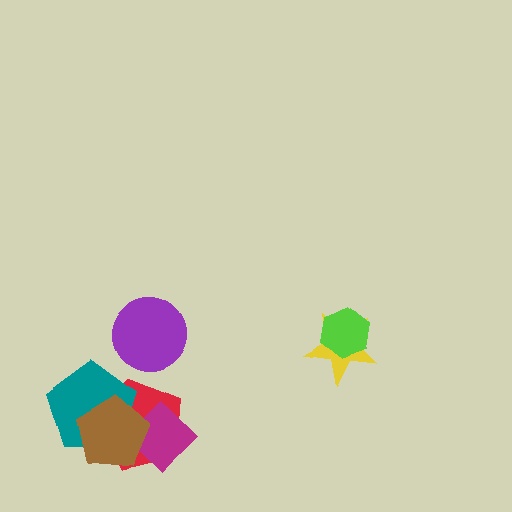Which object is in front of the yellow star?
The lime hexagon is in front of the yellow star.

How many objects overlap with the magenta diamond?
2 objects overlap with the magenta diamond.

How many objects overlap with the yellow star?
1 object overlaps with the yellow star.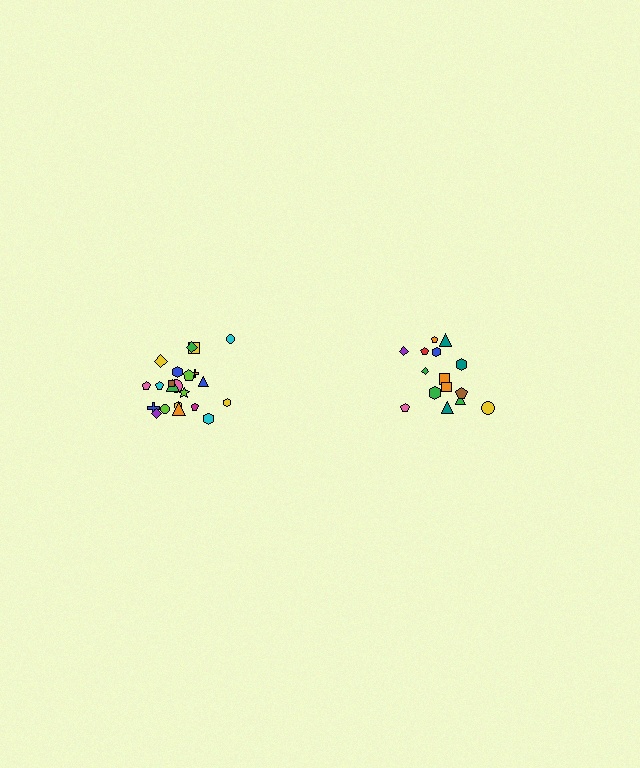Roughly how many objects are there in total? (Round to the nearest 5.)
Roughly 35 objects in total.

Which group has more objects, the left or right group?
The left group.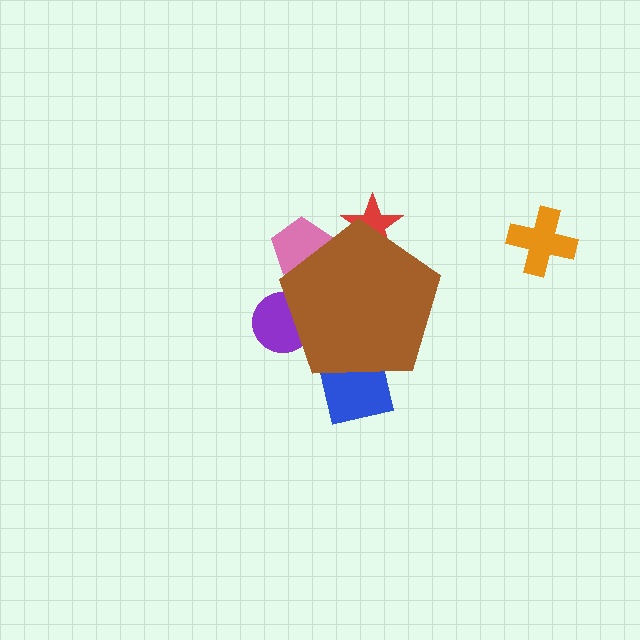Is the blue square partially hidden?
Yes, the blue square is partially hidden behind the brown pentagon.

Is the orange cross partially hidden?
No, the orange cross is fully visible.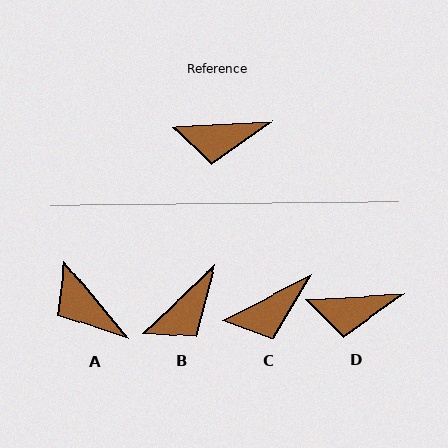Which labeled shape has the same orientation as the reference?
D.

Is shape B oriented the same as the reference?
No, it is off by about 40 degrees.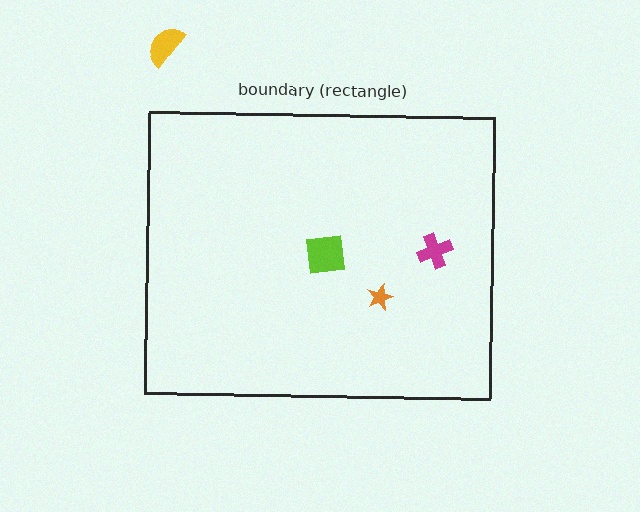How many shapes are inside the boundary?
3 inside, 1 outside.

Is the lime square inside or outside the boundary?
Inside.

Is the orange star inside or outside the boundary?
Inside.